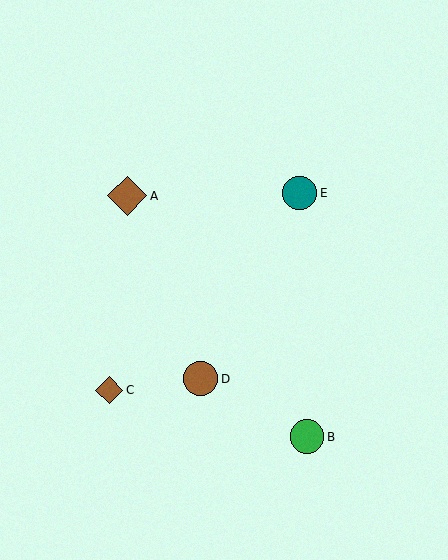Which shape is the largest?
The brown diamond (labeled A) is the largest.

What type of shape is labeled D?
Shape D is a brown circle.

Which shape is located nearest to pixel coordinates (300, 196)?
The teal circle (labeled E) at (300, 193) is nearest to that location.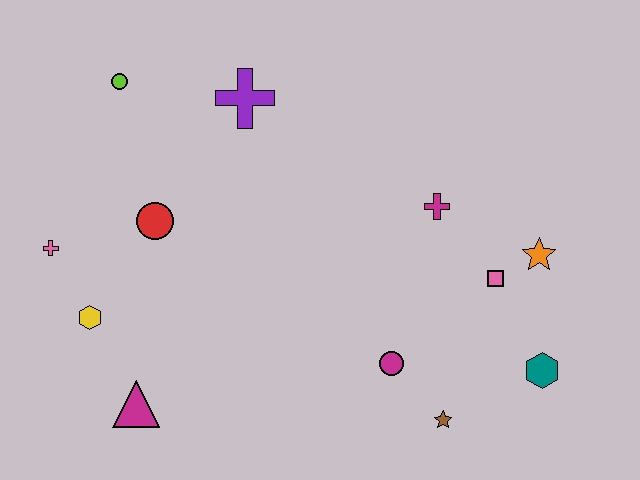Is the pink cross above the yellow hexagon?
Yes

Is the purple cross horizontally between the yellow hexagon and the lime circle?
No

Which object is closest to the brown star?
The magenta circle is closest to the brown star.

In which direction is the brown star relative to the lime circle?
The brown star is below the lime circle.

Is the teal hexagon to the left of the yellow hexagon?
No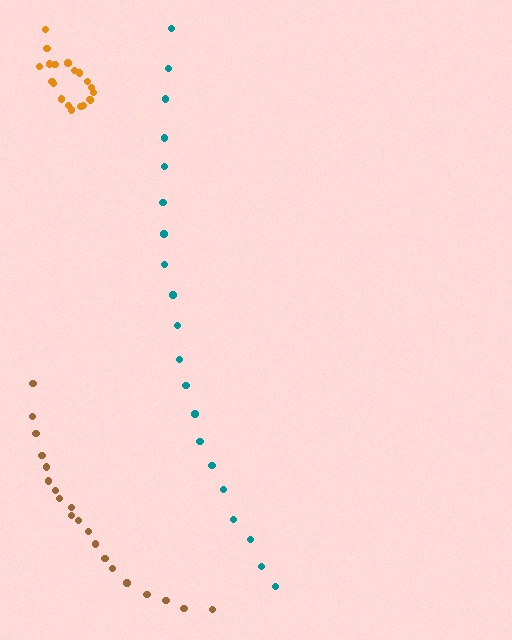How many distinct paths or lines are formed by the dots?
There are 3 distinct paths.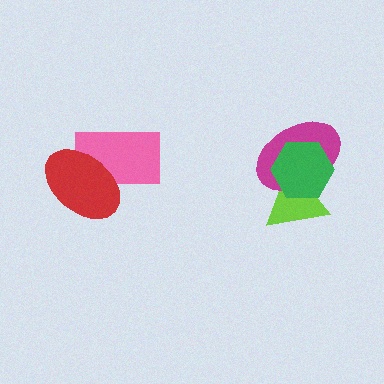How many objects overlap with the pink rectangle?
1 object overlaps with the pink rectangle.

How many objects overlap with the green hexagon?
2 objects overlap with the green hexagon.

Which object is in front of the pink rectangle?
The red ellipse is in front of the pink rectangle.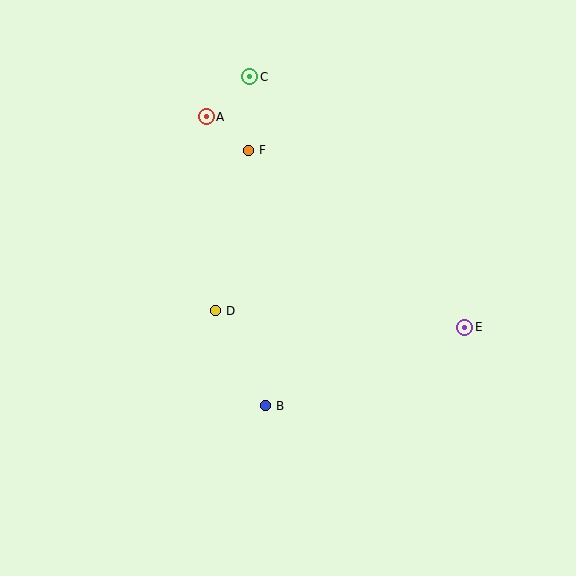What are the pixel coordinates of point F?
Point F is at (249, 150).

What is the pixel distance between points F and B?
The distance between F and B is 256 pixels.